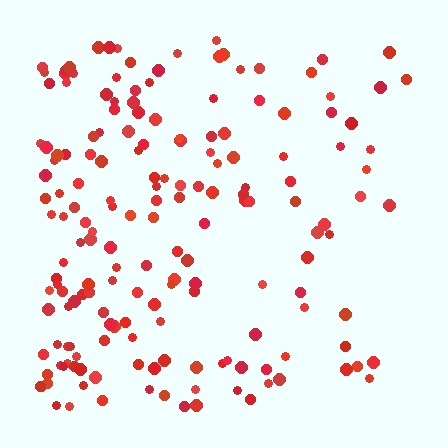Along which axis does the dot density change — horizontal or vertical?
Horizontal.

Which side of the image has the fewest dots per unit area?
The right.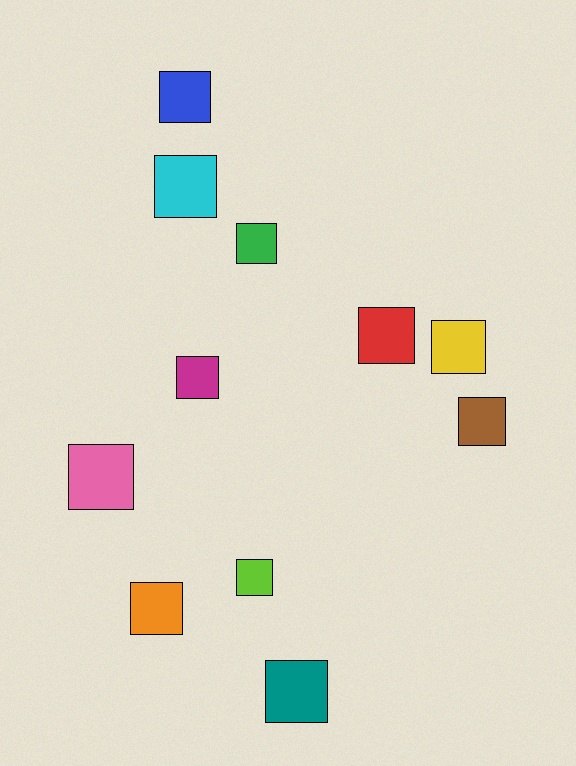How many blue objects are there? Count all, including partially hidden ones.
There is 1 blue object.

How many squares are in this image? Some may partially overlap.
There are 11 squares.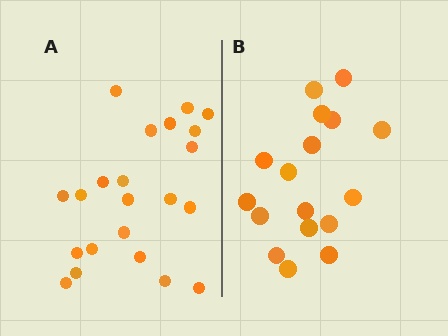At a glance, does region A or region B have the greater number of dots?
Region A (the left region) has more dots.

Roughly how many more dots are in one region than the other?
Region A has about 5 more dots than region B.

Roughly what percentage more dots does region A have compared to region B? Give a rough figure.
About 30% more.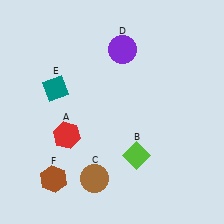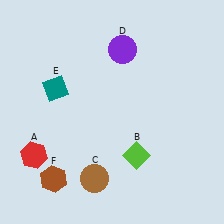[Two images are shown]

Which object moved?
The red hexagon (A) moved left.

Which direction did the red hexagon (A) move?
The red hexagon (A) moved left.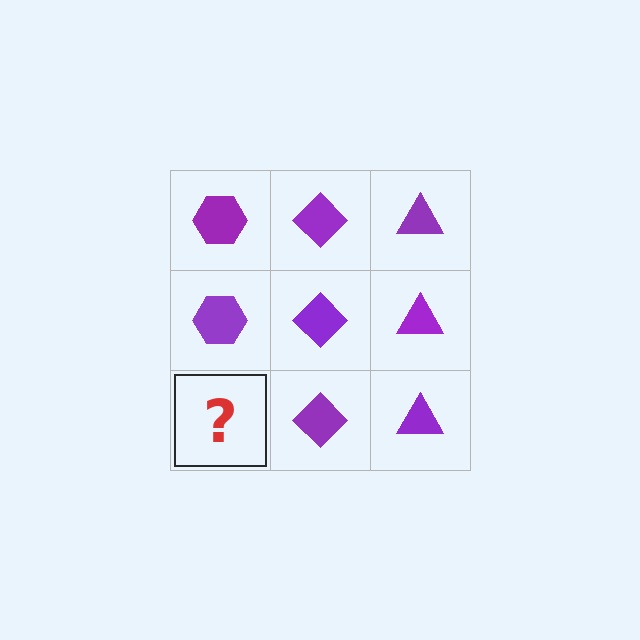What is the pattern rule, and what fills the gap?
The rule is that each column has a consistent shape. The gap should be filled with a purple hexagon.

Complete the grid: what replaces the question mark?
The question mark should be replaced with a purple hexagon.